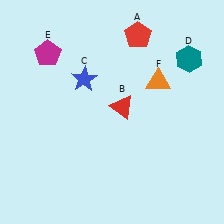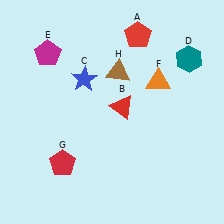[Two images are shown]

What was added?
A red pentagon (G), a brown triangle (H) were added in Image 2.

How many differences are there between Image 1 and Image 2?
There are 2 differences between the two images.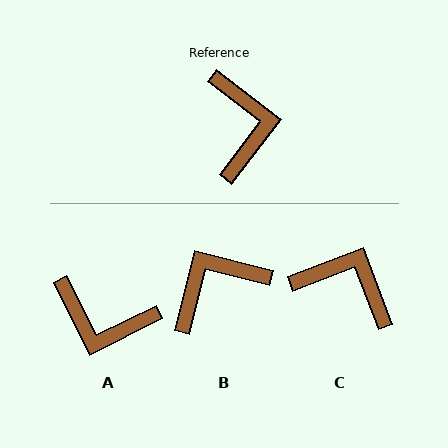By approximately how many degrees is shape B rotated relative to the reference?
Approximately 114 degrees counter-clockwise.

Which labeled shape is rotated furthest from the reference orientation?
A, about 116 degrees away.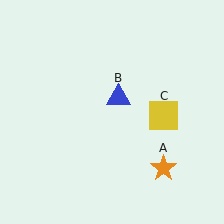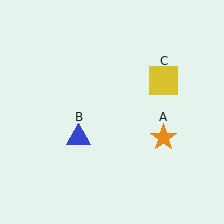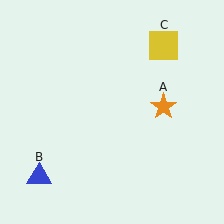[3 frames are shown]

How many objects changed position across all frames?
3 objects changed position: orange star (object A), blue triangle (object B), yellow square (object C).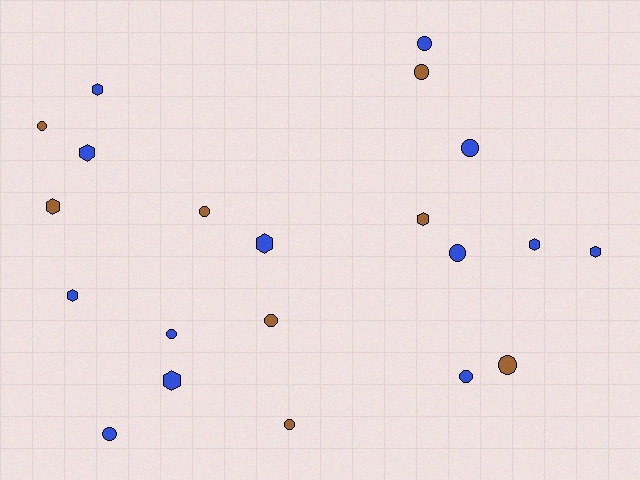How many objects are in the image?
There are 21 objects.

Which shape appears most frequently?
Circle, with 12 objects.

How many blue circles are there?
There are 6 blue circles.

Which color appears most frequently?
Blue, with 13 objects.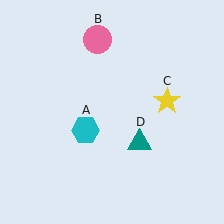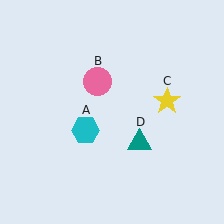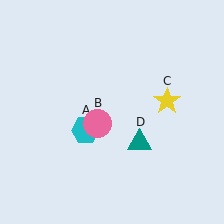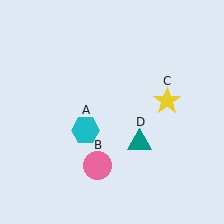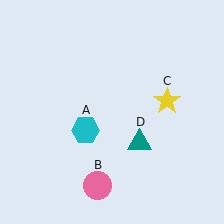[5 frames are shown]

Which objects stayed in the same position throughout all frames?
Cyan hexagon (object A) and yellow star (object C) and teal triangle (object D) remained stationary.